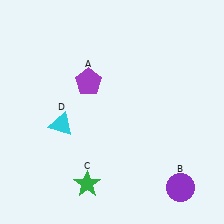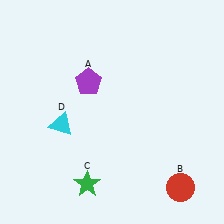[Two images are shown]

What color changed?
The circle (B) changed from purple in Image 1 to red in Image 2.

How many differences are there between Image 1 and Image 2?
There is 1 difference between the two images.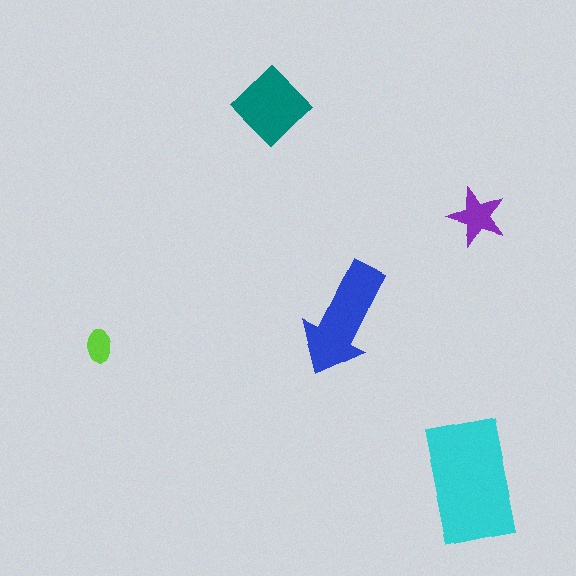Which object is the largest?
The cyan rectangle.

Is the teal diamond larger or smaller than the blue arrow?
Smaller.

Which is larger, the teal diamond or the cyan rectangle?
The cyan rectangle.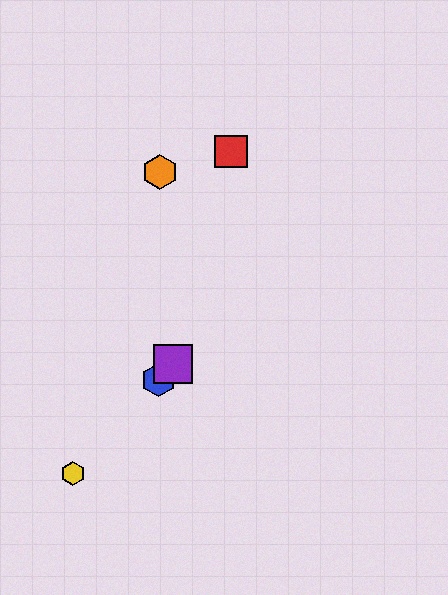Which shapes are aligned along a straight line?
The blue hexagon, the green hexagon, the yellow hexagon, the purple square are aligned along a straight line.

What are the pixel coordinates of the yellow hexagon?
The yellow hexagon is at (73, 473).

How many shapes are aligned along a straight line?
4 shapes (the blue hexagon, the green hexagon, the yellow hexagon, the purple square) are aligned along a straight line.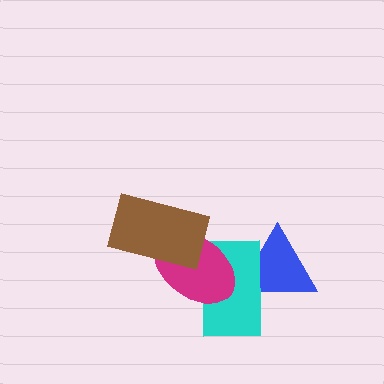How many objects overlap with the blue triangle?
1 object overlaps with the blue triangle.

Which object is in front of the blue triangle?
The cyan rectangle is in front of the blue triangle.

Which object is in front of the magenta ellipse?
The brown rectangle is in front of the magenta ellipse.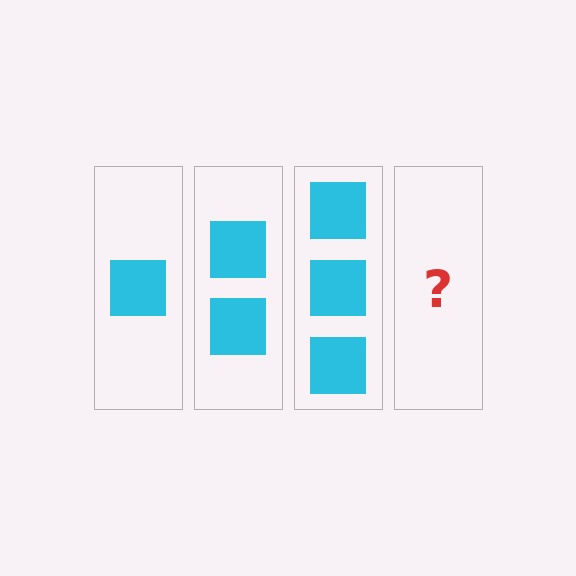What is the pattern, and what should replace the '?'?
The pattern is that each step adds one more square. The '?' should be 4 squares.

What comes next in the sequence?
The next element should be 4 squares.